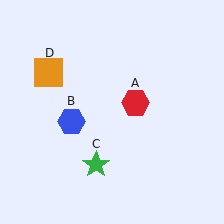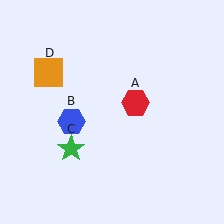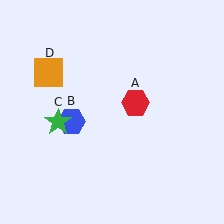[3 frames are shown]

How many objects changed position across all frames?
1 object changed position: green star (object C).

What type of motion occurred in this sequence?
The green star (object C) rotated clockwise around the center of the scene.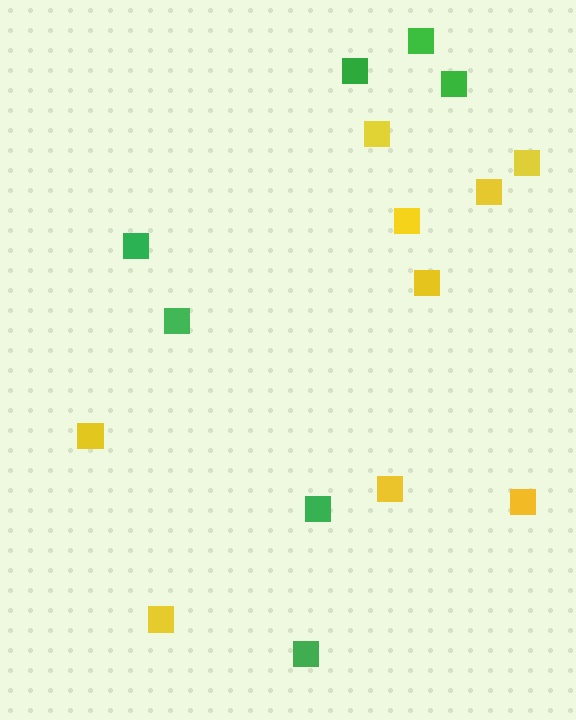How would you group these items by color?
There are 2 groups: one group of yellow squares (9) and one group of green squares (7).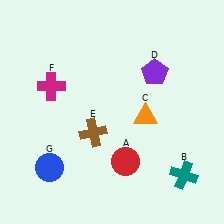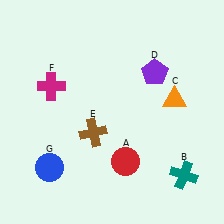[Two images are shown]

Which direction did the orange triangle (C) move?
The orange triangle (C) moved right.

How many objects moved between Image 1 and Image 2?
1 object moved between the two images.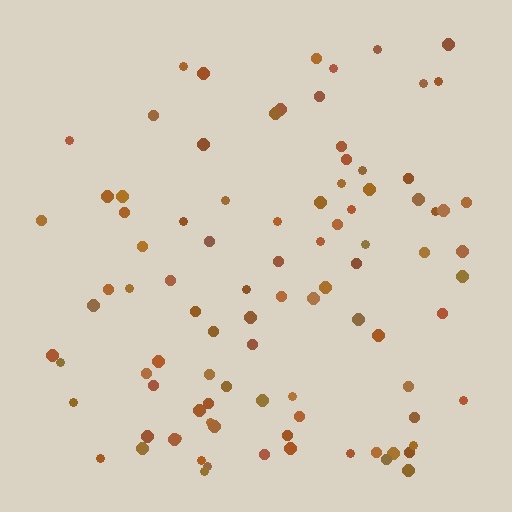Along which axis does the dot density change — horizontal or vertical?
Vertical.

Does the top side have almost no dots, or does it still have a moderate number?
Still a moderate number, just noticeably fewer than the bottom.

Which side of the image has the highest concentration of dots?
The bottom.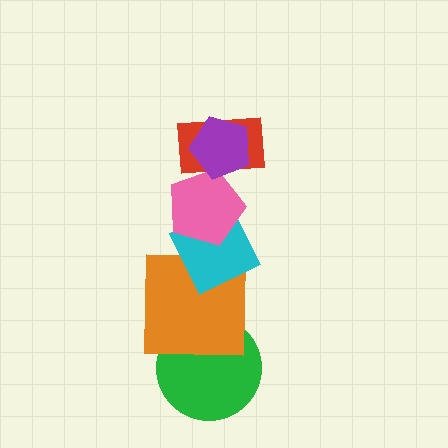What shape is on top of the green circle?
The orange square is on top of the green circle.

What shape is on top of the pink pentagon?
The red rectangle is on top of the pink pentagon.